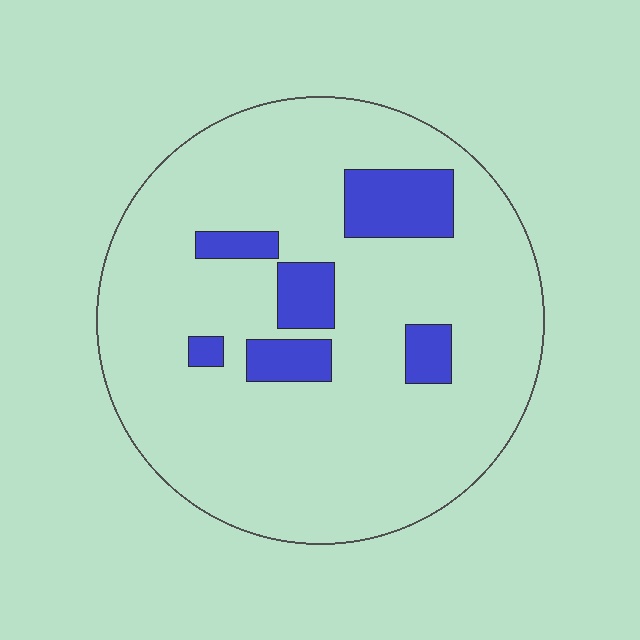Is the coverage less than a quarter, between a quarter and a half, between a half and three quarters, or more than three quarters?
Less than a quarter.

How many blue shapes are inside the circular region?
6.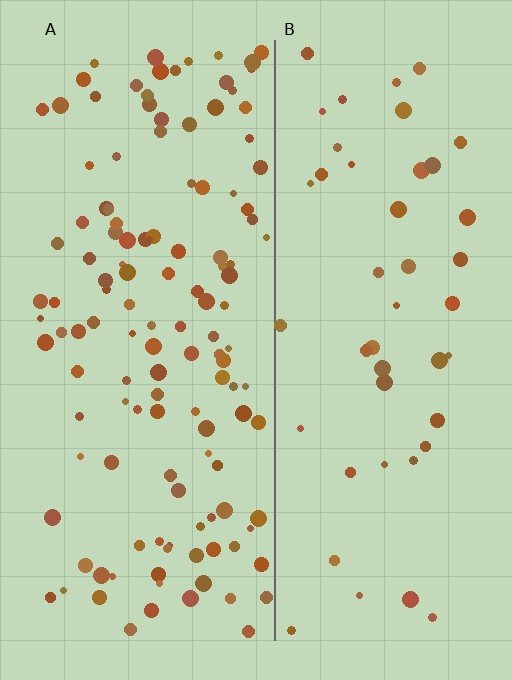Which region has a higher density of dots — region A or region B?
A (the left).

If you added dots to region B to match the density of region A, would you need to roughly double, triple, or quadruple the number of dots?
Approximately triple.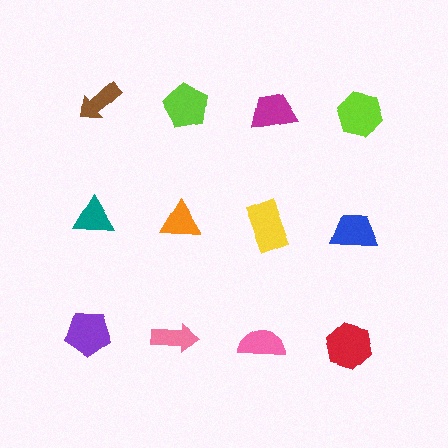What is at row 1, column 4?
A lime hexagon.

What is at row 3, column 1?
A purple pentagon.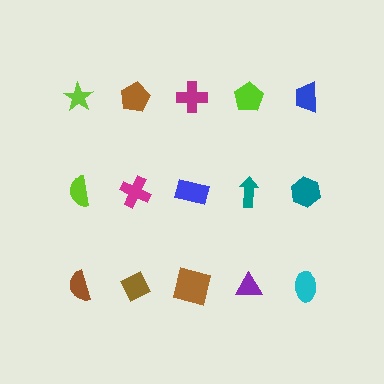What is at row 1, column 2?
A brown pentagon.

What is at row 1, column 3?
A magenta cross.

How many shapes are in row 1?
5 shapes.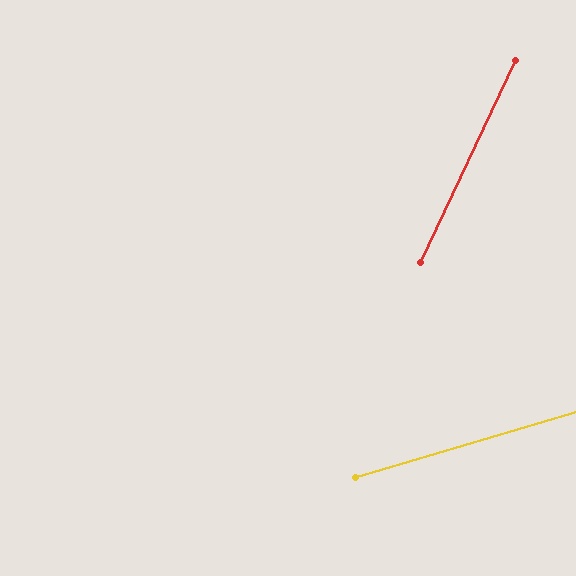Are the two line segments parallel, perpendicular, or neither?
Neither parallel nor perpendicular — they differ by about 48°.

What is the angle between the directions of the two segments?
Approximately 48 degrees.